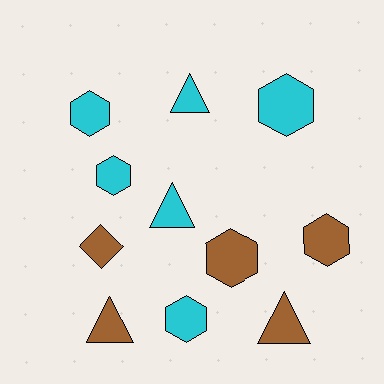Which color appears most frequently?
Cyan, with 6 objects.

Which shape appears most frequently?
Hexagon, with 6 objects.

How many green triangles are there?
There are no green triangles.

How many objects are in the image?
There are 11 objects.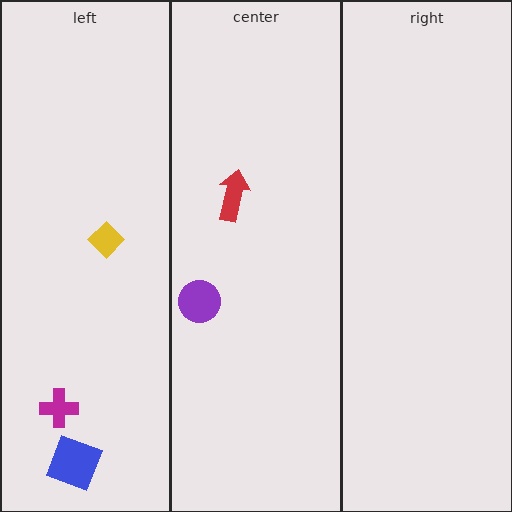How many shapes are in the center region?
2.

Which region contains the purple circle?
The center region.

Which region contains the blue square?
The left region.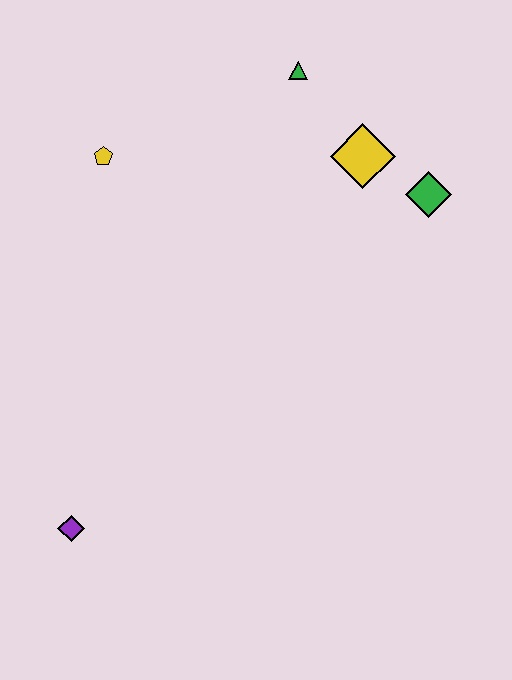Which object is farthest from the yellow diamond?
The purple diamond is farthest from the yellow diamond.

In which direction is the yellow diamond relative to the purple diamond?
The yellow diamond is above the purple diamond.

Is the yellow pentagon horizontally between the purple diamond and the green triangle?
Yes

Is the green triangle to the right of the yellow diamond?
No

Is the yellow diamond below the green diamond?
No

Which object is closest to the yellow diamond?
The green diamond is closest to the yellow diamond.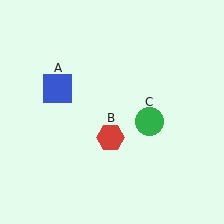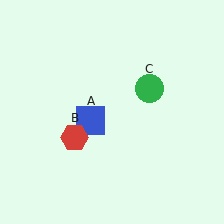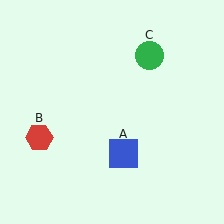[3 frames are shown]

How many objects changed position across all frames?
3 objects changed position: blue square (object A), red hexagon (object B), green circle (object C).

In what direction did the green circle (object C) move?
The green circle (object C) moved up.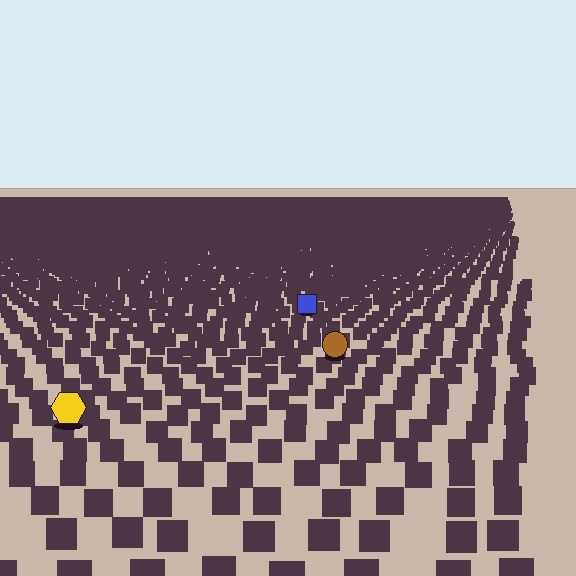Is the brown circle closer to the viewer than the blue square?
Yes. The brown circle is closer — you can tell from the texture gradient: the ground texture is coarser near it.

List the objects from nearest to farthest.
From nearest to farthest: the yellow hexagon, the brown circle, the blue square.